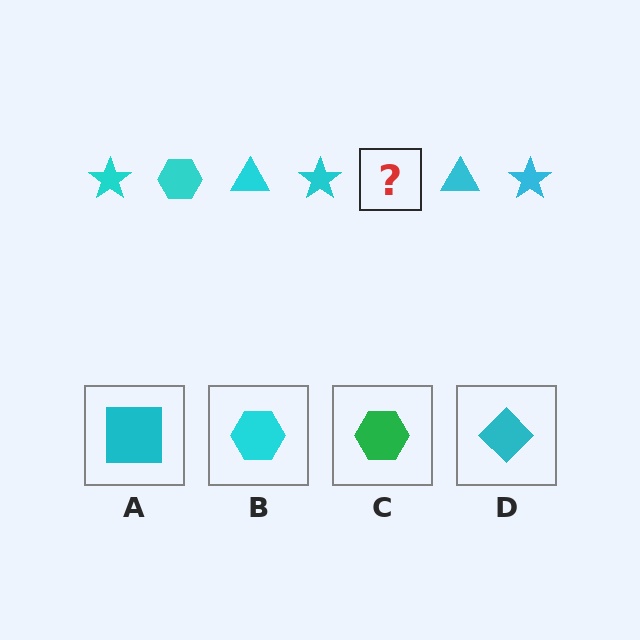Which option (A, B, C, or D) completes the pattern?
B.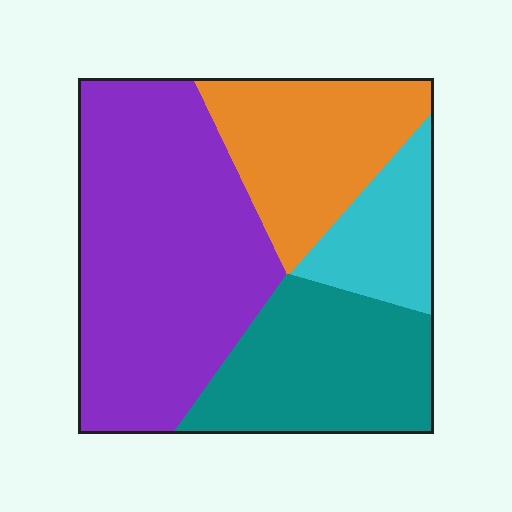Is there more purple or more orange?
Purple.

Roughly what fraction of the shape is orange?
Orange takes up about one fifth (1/5) of the shape.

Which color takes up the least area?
Cyan, at roughly 10%.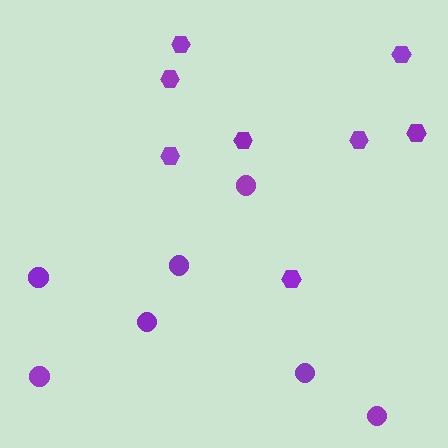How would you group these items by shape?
There are 2 groups: one group of circles (7) and one group of hexagons (8).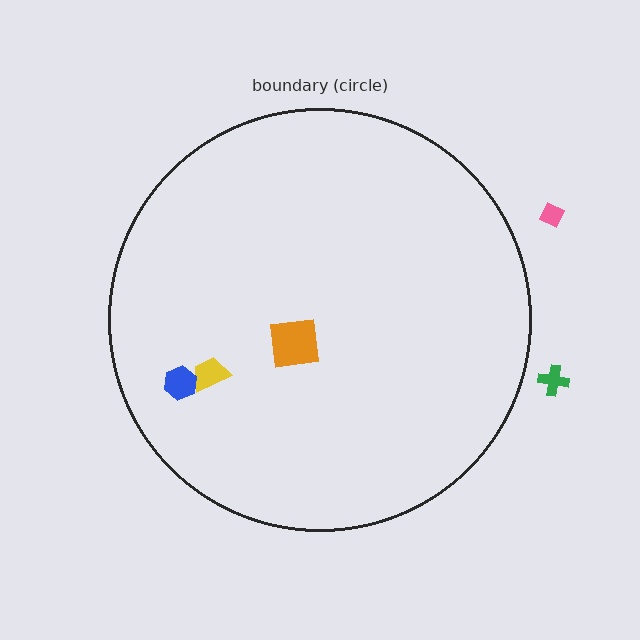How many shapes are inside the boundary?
3 inside, 2 outside.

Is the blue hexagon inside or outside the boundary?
Inside.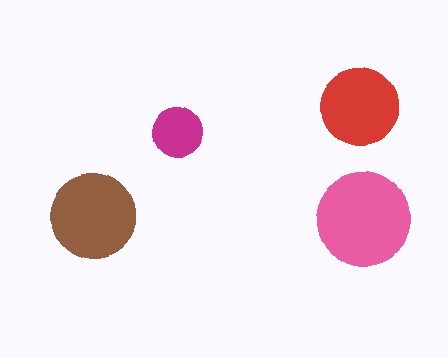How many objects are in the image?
There are 4 objects in the image.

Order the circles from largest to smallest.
the pink one, the brown one, the red one, the magenta one.